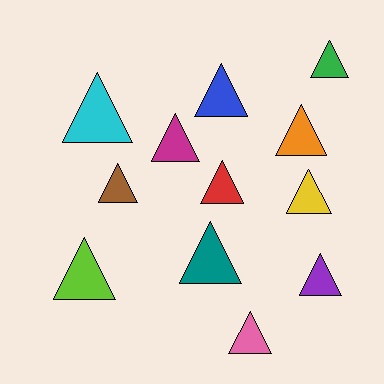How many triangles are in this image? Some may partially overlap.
There are 12 triangles.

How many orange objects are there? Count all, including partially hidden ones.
There is 1 orange object.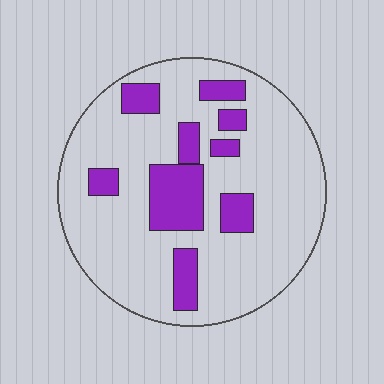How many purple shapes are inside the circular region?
9.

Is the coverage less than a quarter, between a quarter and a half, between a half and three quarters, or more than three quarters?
Less than a quarter.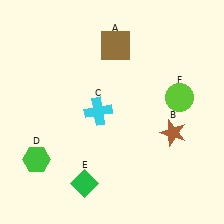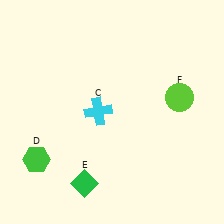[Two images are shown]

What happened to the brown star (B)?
The brown star (B) was removed in Image 2. It was in the bottom-right area of Image 1.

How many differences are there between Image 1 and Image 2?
There are 2 differences between the two images.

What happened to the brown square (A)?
The brown square (A) was removed in Image 2. It was in the top-right area of Image 1.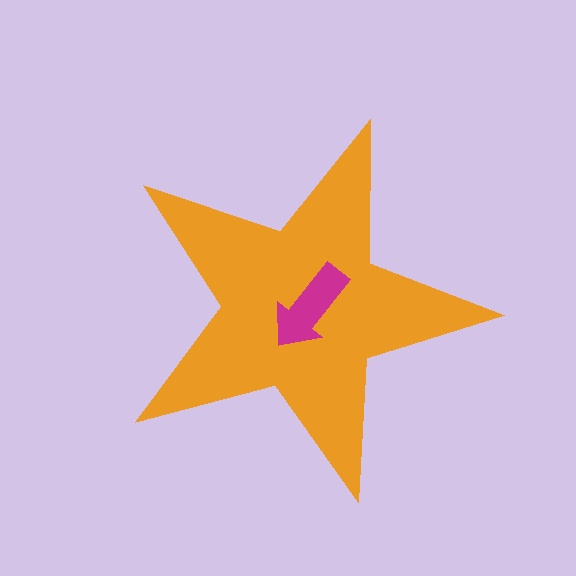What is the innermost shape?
The magenta arrow.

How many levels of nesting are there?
2.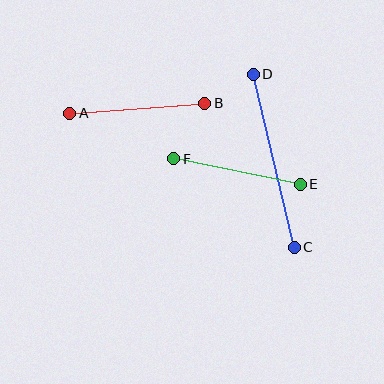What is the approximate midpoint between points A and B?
The midpoint is at approximately (137, 108) pixels.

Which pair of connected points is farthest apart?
Points C and D are farthest apart.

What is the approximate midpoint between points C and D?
The midpoint is at approximately (274, 161) pixels.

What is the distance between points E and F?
The distance is approximately 129 pixels.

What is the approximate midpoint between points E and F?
The midpoint is at approximately (237, 172) pixels.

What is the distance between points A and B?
The distance is approximately 135 pixels.